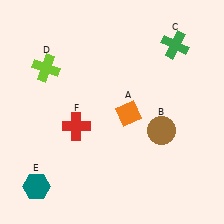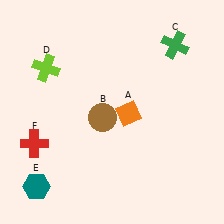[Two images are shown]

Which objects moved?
The objects that moved are: the brown circle (B), the red cross (F).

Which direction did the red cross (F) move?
The red cross (F) moved left.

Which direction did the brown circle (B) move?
The brown circle (B) moved left.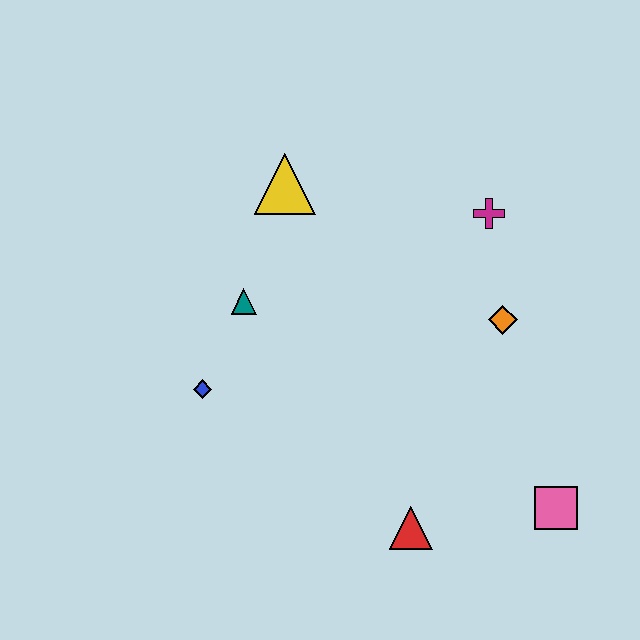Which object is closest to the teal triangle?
The blue diamond is closest to the teal triangle.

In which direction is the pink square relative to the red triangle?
The pink square is to the right of the red triangle.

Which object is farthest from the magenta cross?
The blue diamond is farthest from the magenta cross.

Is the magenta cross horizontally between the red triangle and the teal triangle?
No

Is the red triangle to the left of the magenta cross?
Yes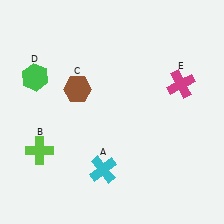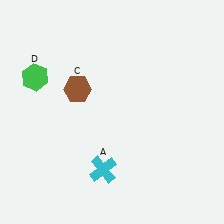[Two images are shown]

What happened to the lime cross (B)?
The lime cross (B) was removed in Image 2. It was in the bottom-left area of Image 1.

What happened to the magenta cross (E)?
The magenta cross (E) was removed in Image 2. It was in the top-right area of Image 1.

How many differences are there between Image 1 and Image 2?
There are 2 differences between the two images.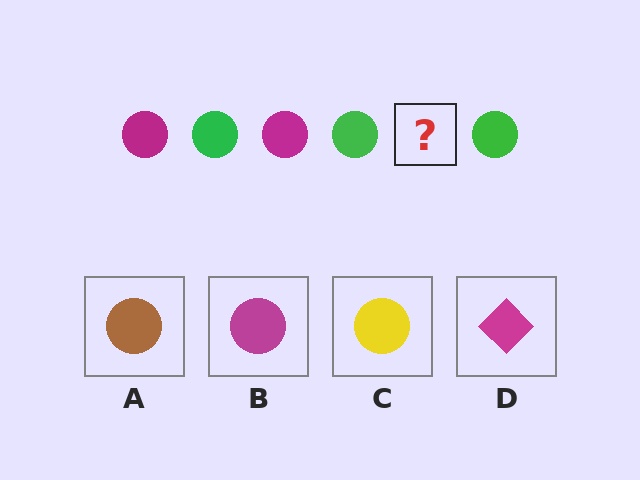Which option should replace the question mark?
Option B.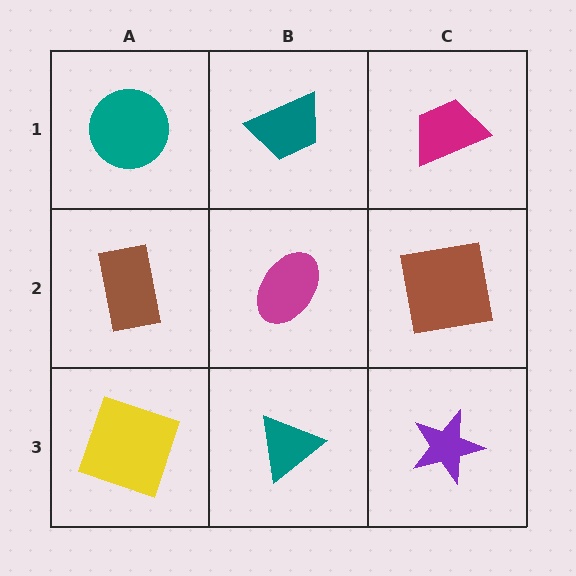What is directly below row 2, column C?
A purple star.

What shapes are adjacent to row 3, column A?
A brown rectangle (row 2, column A), a teal triangle (row 3, column B).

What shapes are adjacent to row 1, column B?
A magenta ellipse (row 2, column B), a teal circle (row 1, column A), a magenta trapezoid (row 1, column C).